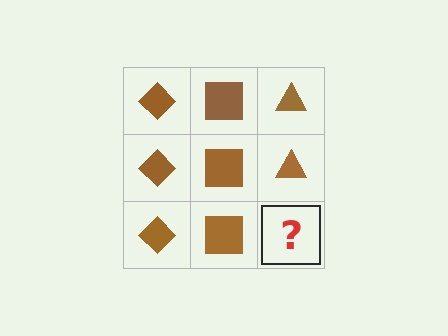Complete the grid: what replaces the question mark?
The question mark should be replaced with a brown triangle.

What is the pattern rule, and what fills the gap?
The rule is that each column has a consistent shape. The gap should be filled with a brown triangle.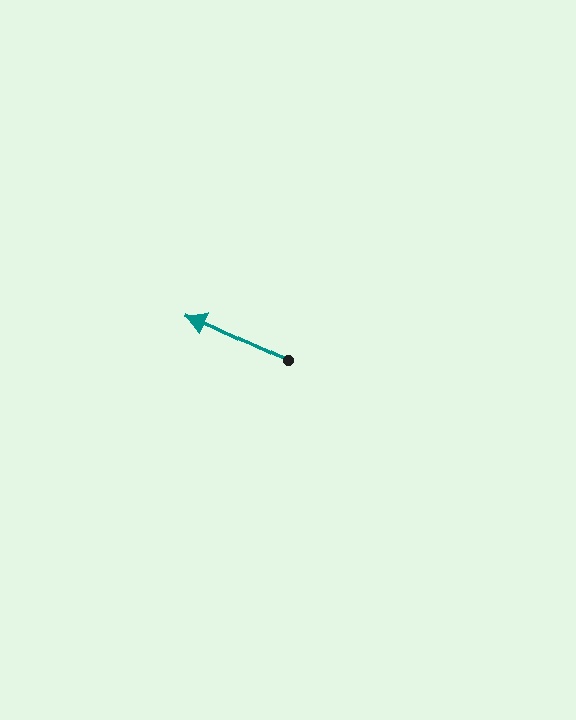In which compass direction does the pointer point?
Northwest.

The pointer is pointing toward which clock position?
Roughly 10 o'clock.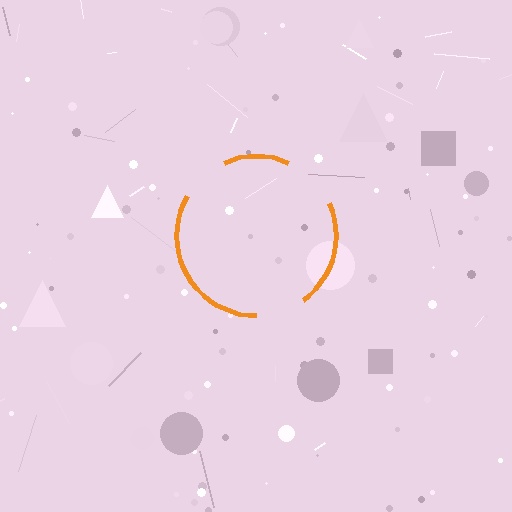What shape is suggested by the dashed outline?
The dashed outline suggests a circle.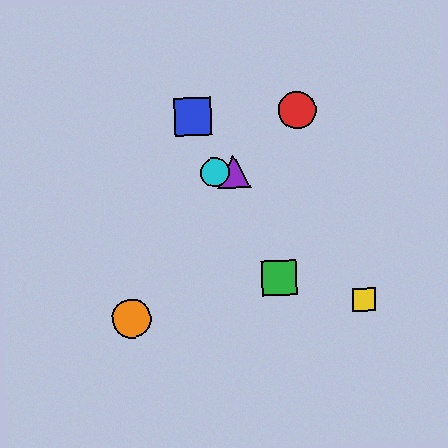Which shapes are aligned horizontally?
The purple triangle, the cyan circle are aligned horizontally.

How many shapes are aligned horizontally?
2 shapes (the purple triangle, the cyan circle) are aligned horizontally.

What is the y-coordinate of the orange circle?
The orange circle is at y≈319.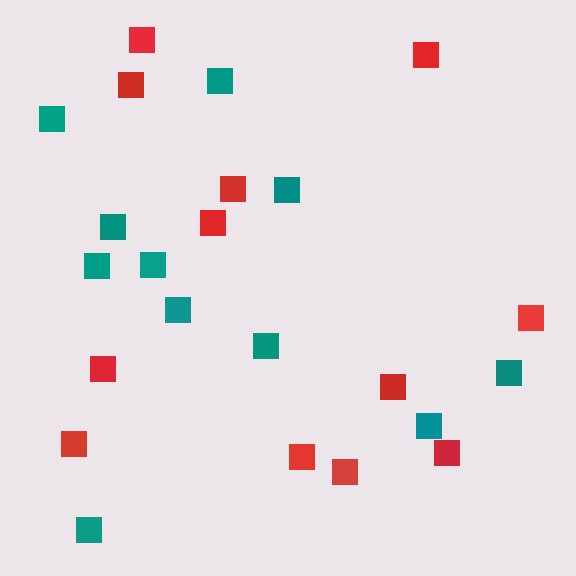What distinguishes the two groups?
There are 2 groups: one group of teal squares (11) and one group of red squares (12).